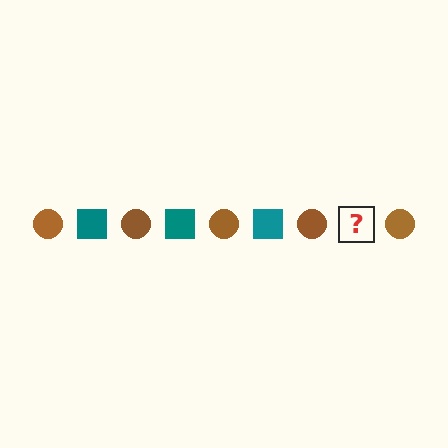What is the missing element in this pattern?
The missing element is a teal square.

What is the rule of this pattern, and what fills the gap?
The rule is that the pattern alternates between brown circle and teal square. The gap should be filled with a teal square.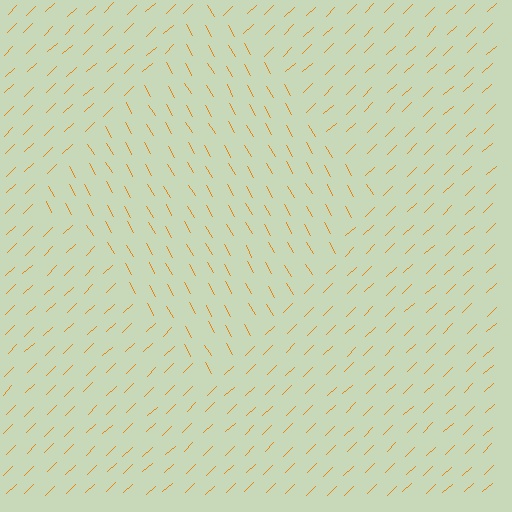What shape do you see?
I see a diamond.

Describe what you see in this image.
The image is filled with small orange line segments. A diamond region in the image has lines oriented differently from the surrounding lines, creating a visible texture boundary.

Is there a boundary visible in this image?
Yes, there is a texture boundary formed by a change in line orientation.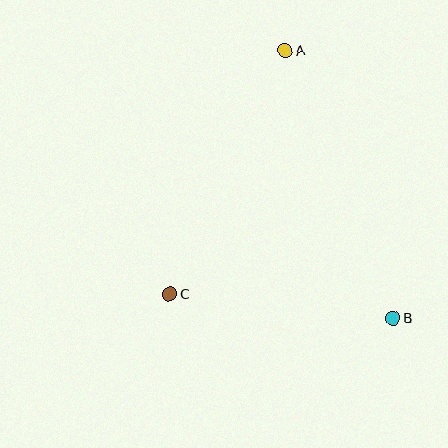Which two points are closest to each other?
Points B and C are closest to each other.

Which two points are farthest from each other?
Points A and B are farthest from each other.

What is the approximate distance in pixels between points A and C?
The distance between A and C is approximately 269 pixels.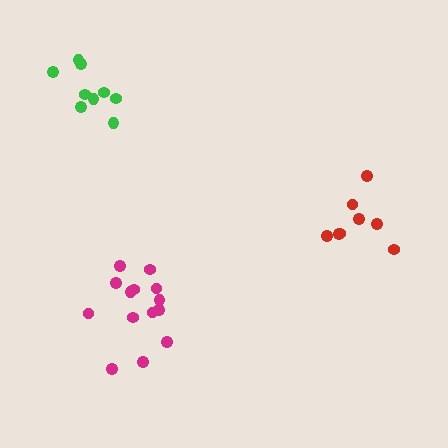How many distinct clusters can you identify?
There are 3 distinct clusters.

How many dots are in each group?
Group 1: 9 dots, Group 2: 14 dots, Group 3: 8 dots (31 total).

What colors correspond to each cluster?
The clusters are colored: green, magenta, red.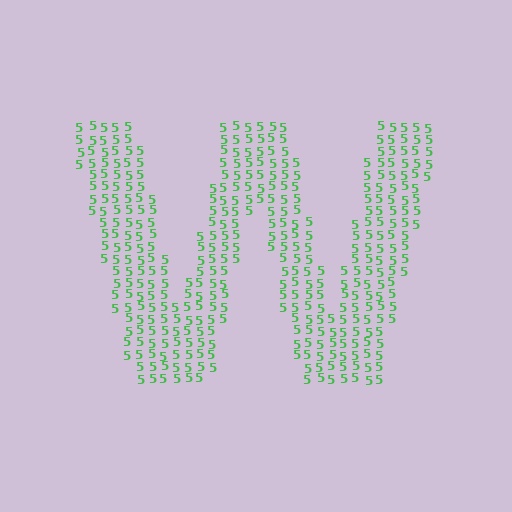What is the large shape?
The large shape is the letter W.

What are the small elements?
The small elements are digit 5's.